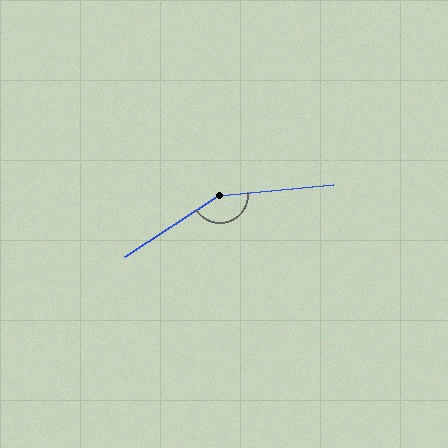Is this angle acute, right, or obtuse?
It is obtuse.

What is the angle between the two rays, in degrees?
Approximately 152 degrees.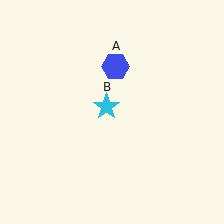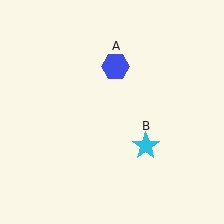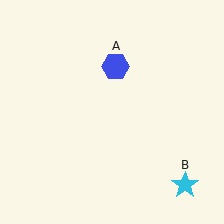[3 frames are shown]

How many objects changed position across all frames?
1 object changed position: cyan star (object B).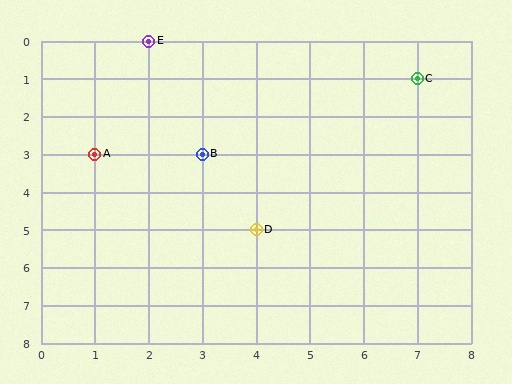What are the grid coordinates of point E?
Point E is at grid coordinates (2, 0).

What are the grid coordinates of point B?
Point B is at grid coordinates (3, 3).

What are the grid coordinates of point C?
Point C is at grid coordinates (7, 1).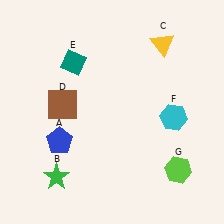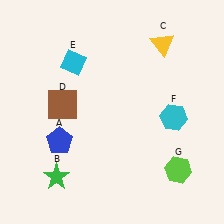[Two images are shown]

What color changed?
The diamond (E) changed from teal in Image 1 to cyan in Image 2.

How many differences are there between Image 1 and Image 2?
There is 1 difference between the two images.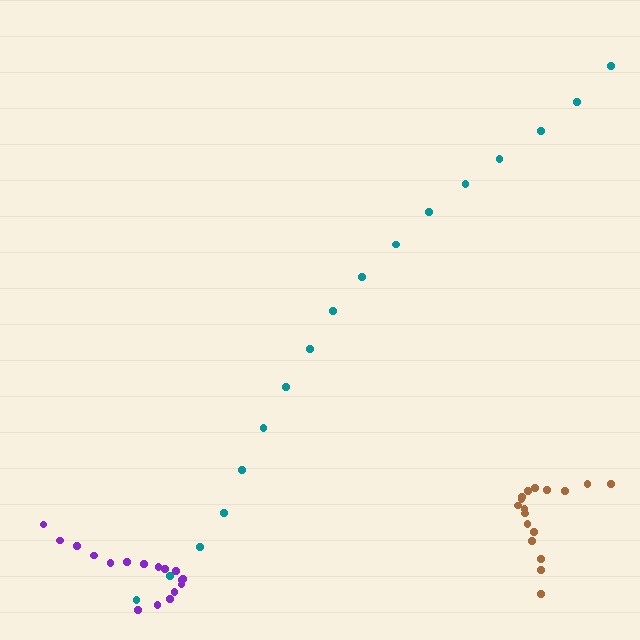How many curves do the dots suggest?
There are 3 distinct paths.